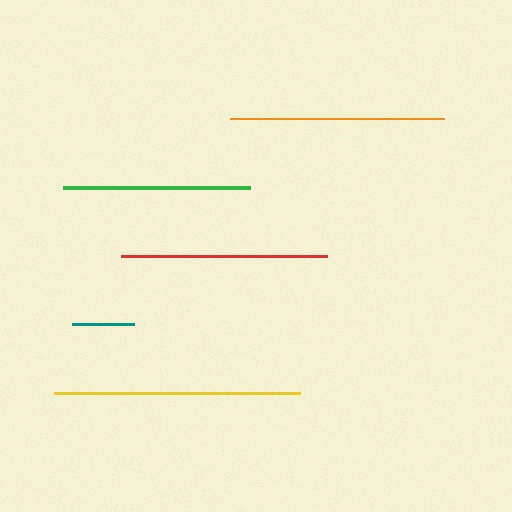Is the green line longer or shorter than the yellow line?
The yellow line is longer than the green line.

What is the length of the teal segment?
The teal segment is approximately 62 pixels long.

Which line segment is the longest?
The yellow line is the longest at approximately 246 pixels.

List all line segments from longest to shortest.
From longest to shortest: yellow, orange, red, green, teal.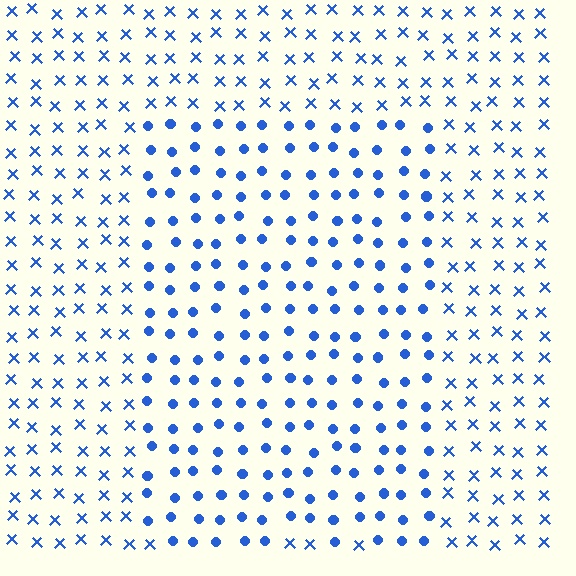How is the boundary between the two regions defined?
The boundary is defined by a change in element shape: circles inside vs. X marks outside. All elements share the same color and spacing.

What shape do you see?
I see a rectangle.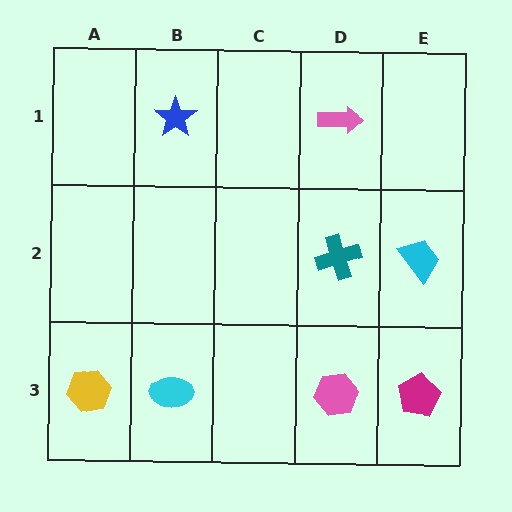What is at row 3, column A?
A yellow hexagon.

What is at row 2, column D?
A teal cross.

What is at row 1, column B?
A blue star.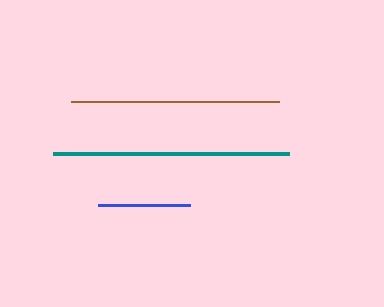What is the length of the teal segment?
The teal segment is approximately 237 pixels long.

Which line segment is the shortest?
The blue line is the shortest at approximately 92 pixels.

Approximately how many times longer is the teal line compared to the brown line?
The teal line is approximately 1.1 times the length of the brown line.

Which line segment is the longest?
The teal line is the longest at approximately 237 pixels.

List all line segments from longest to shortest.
From longest to shortest: teal, brown, blue.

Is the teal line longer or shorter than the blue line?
The teal line is longer than the blue line.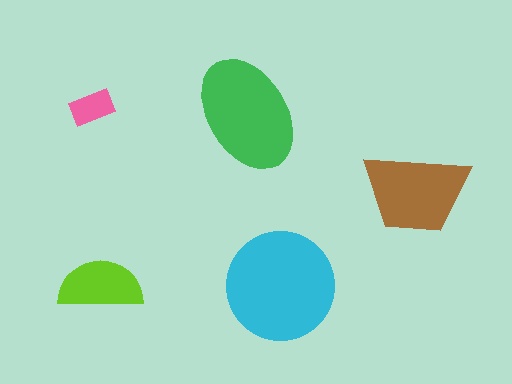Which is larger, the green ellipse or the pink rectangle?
The green ellipse.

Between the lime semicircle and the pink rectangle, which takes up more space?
The lime semicircle.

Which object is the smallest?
The pink rectangle.